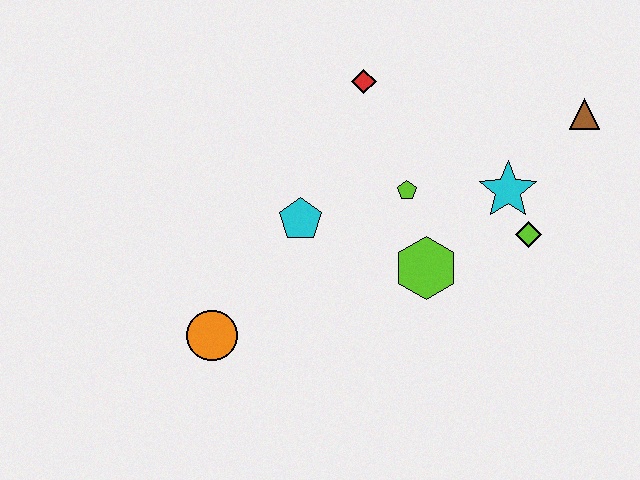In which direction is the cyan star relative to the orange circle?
The cyan star is to the right of the orange circle.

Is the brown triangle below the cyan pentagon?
No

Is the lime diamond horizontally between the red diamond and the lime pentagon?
No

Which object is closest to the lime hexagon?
The lime pentagon is closest to the lime hexagon.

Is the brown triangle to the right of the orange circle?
Yes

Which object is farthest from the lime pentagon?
The orange circle is farthest from the lime pentagon.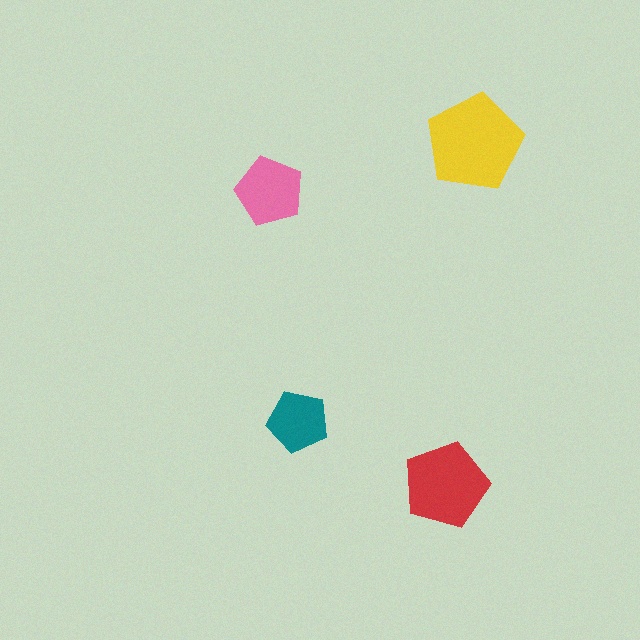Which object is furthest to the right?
The yellow pentagon is rightmost.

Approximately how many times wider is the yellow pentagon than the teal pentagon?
About 1.5 times wider.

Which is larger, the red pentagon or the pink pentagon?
The red one.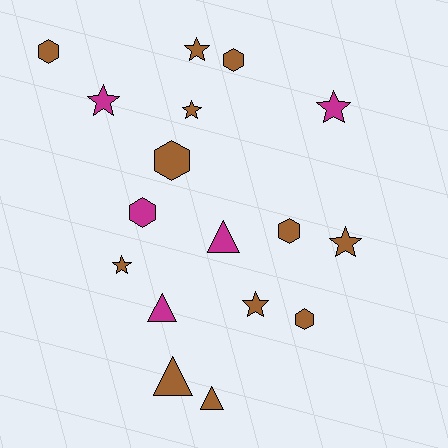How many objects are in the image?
There are 17 objects.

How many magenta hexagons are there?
There is 1 magenta hexagon.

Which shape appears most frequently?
Star, with 7 objects.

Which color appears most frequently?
Brown, with 12 objects.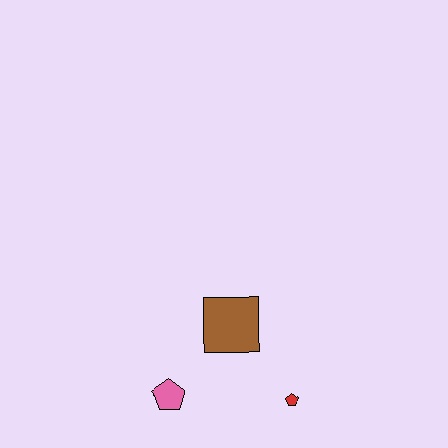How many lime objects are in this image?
There are no lime objects.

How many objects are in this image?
There are 3 objects.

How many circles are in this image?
There are no circles.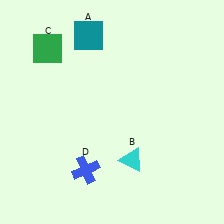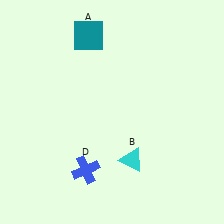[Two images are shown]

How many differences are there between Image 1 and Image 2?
There is 1 difference between the two images.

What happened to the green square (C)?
The green square (C) was removed in Image 2. It was in the top-left area of Image 1.